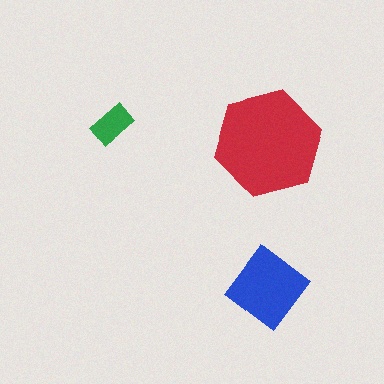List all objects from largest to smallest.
The red hexagon, the blue diamond, the green rectangle.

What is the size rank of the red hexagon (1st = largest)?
1st.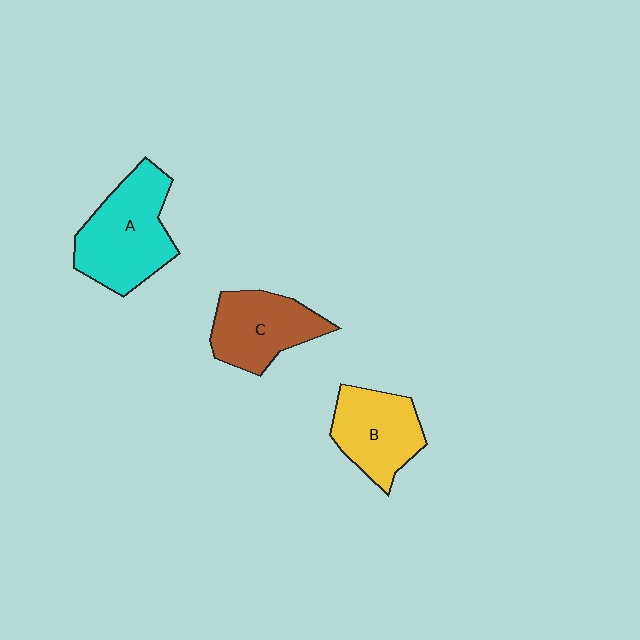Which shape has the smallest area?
Shape B (yellow).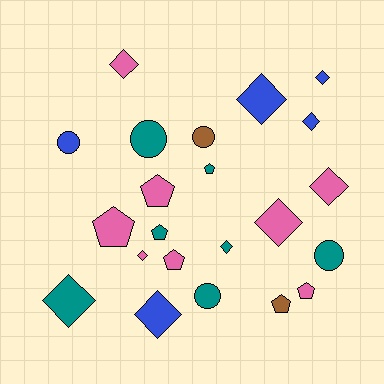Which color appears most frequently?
Pink, with 8 objects.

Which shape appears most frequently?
Diamond, with 10 objects.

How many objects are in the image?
There are 22 objects.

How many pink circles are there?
There are no pink circles.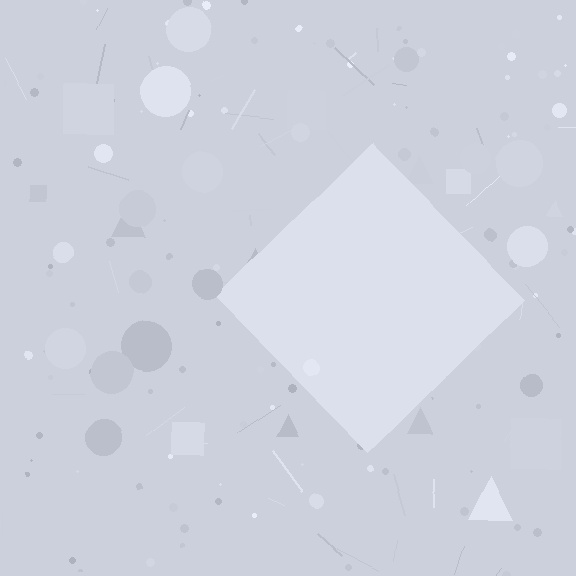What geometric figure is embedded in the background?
A diamond is embedded in the background.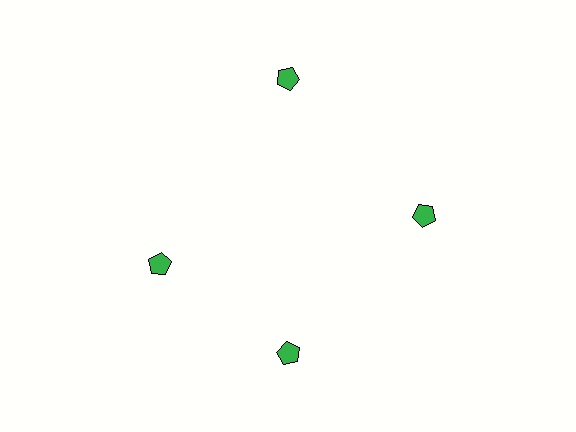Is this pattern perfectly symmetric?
No. The 4 green pentagons are arranged in a ring, but one element near the 9 o'clock position is rotated out of alignment along the ring, breaking the 4-fold rotational symmetry.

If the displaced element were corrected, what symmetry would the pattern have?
It would have 4-fold rotational symmetry — the pattern would map onto itself every 90 degrees.